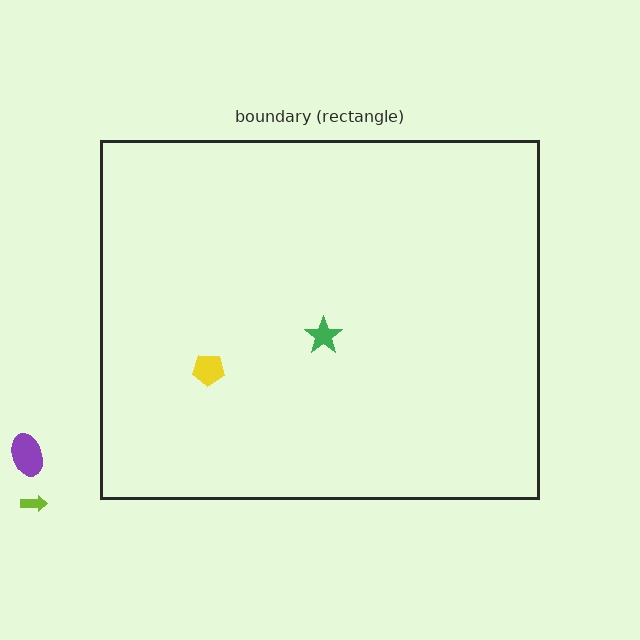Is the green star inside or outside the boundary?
Inside.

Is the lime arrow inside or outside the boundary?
Outside.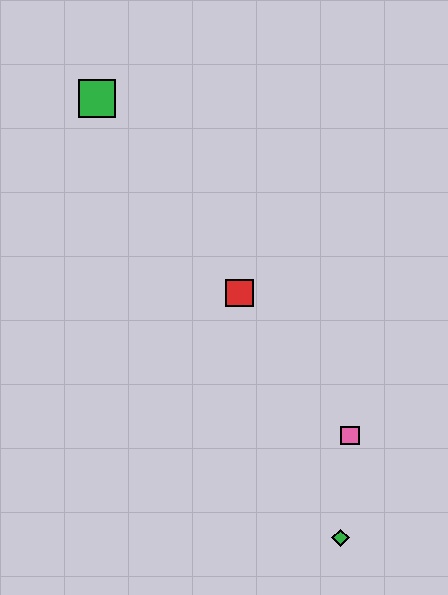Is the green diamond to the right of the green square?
Yes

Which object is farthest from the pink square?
The green square is farthest from the pink square.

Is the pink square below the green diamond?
No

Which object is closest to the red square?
The pink square is closest to the red square.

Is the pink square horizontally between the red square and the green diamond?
No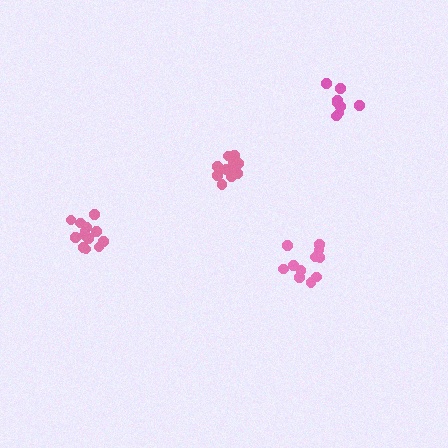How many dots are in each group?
Group 1: 11 dots, Group 2: 13 dots, Group 3: 13 dots, Group 4: 8 dots (45 total).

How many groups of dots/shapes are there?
There are 4 groups.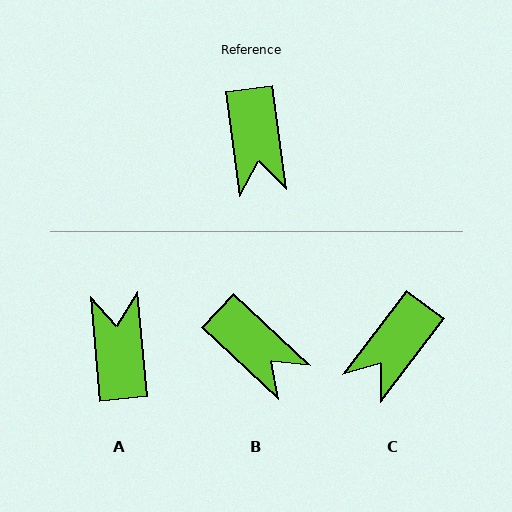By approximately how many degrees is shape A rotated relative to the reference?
Approximately 177 degrees counter-clockwise.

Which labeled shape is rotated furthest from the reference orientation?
A, about 177 degrees away.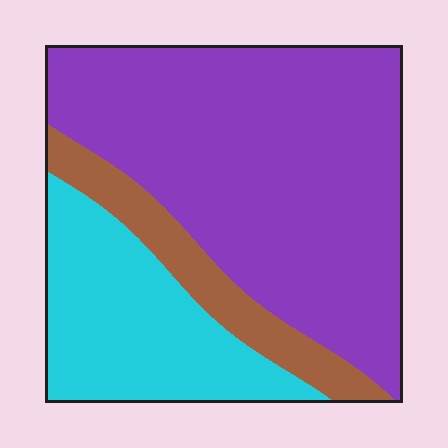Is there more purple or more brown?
Purple.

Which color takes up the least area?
Brown, at roughly 15%.